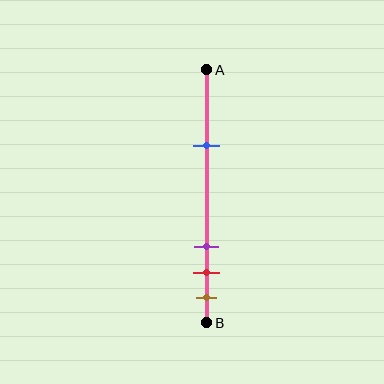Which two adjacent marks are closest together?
The red and brown marks are the closest adjacent pair.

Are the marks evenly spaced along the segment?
No, the marks are not evenly spaced.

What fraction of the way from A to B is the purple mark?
The purple mark is approximately 70% (0.7) of the way from A to B.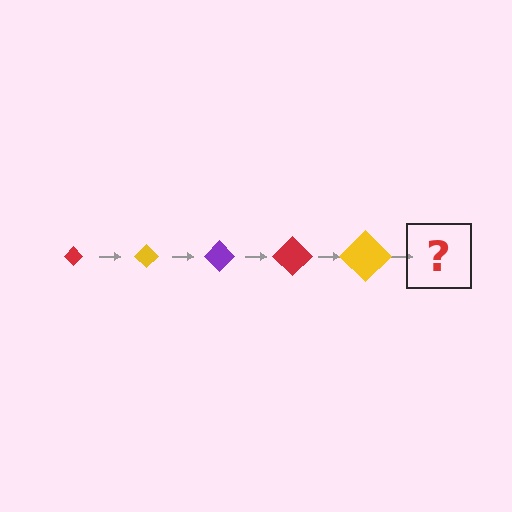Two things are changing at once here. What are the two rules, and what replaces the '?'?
The two rules are that the diamond grows larger each step and the color cycles through red, yellow, and purple. The '?' should be a purple diamond, larger than the previous one.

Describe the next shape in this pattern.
It should be a purple diamond, larger than the previous one.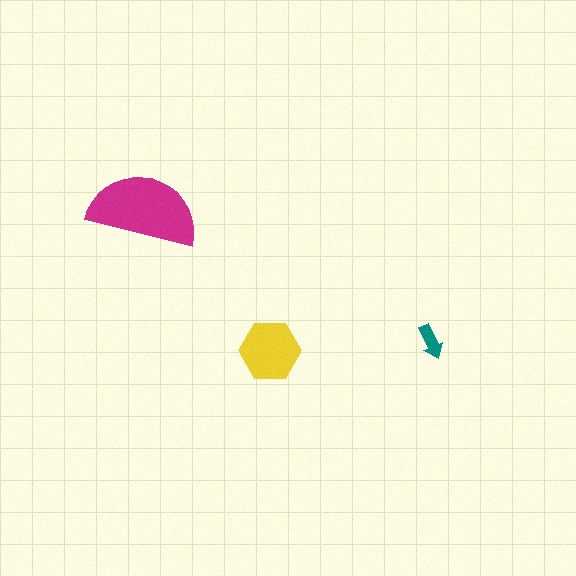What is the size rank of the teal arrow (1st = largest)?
3rd.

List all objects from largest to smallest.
The magenta semicircle, the yellow hexagon, the teal arrow.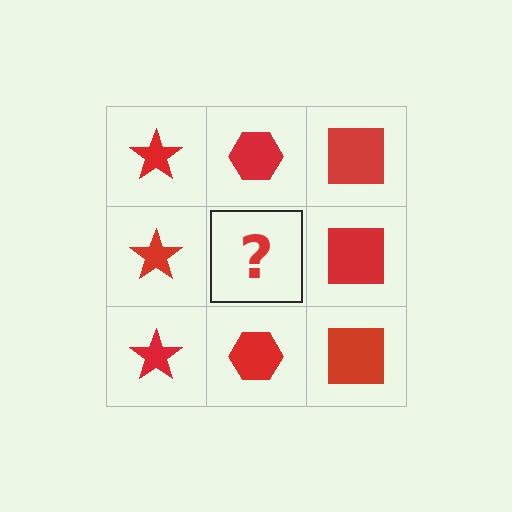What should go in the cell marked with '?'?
The missing cell should contain a red hexagon.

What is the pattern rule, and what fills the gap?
The rule is that each column has a consistent shape. The gap should be filled with a red hexagon.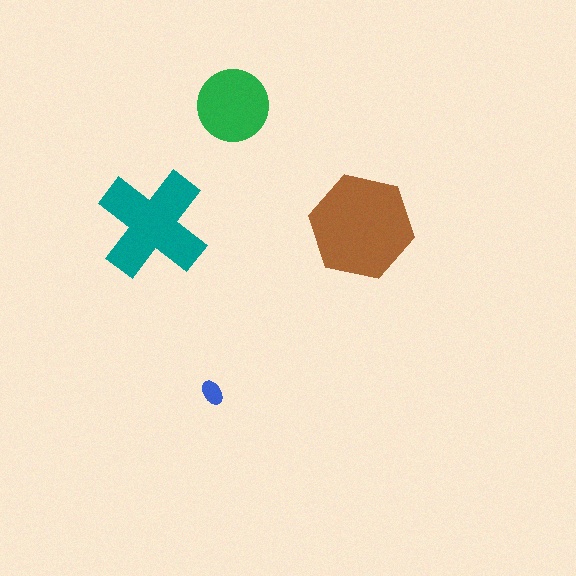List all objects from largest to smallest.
The brown hexagon, the teal cross, the green circle, the blue ellipse.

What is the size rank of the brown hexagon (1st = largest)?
1st.